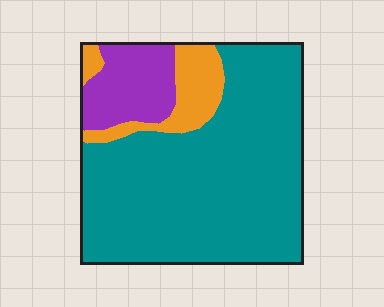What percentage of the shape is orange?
Orange covers roughly 10% of the shape.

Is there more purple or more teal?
Teal.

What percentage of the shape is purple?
Purple takes up less than a sixth of the shape.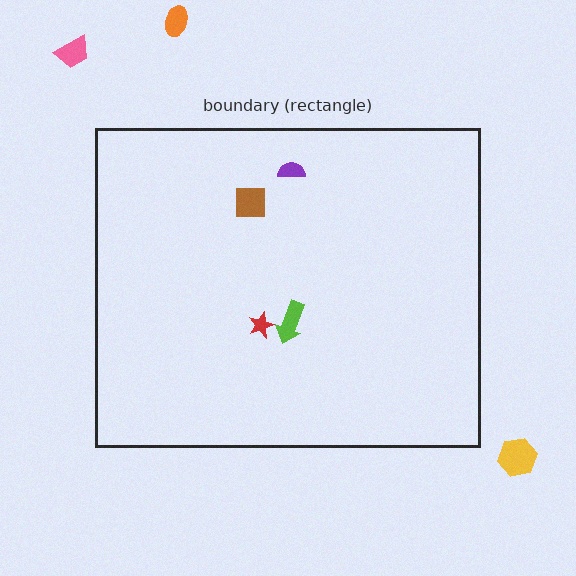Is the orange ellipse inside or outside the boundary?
Outside.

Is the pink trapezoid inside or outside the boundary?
Outside.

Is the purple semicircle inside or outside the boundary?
Inside.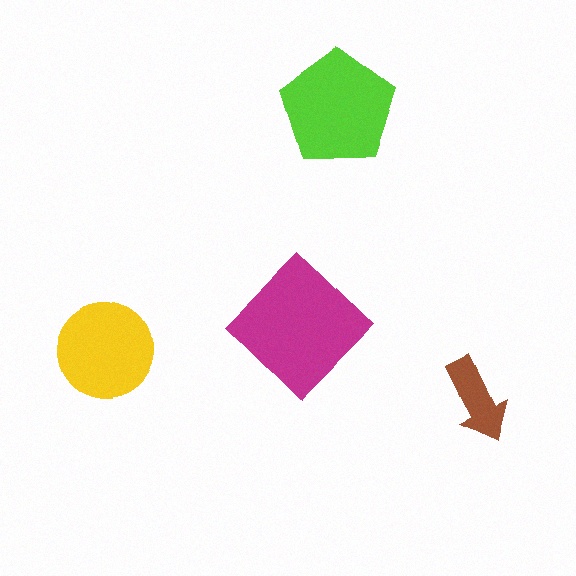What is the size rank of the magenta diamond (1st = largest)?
1st.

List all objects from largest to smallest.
The magenta diamond, the lime pentagon, the yellow circle, the brown arrow.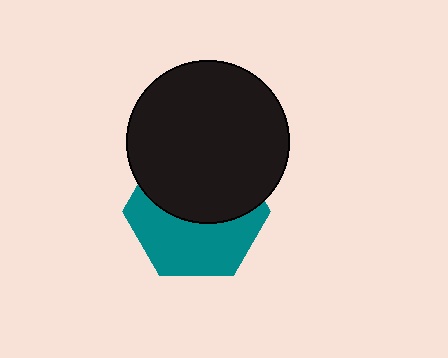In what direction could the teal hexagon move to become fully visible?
The teal hexagon could move down. That would shift it out from behind the black circle entirely.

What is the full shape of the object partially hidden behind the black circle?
The partially hidden object is a teal hexagon.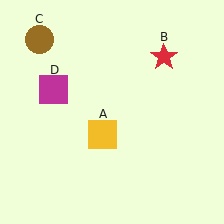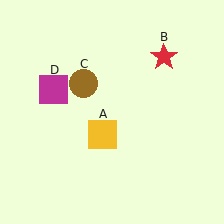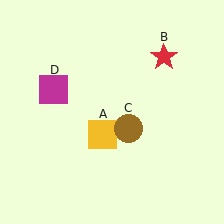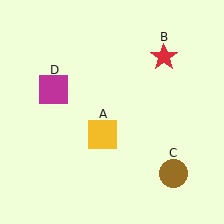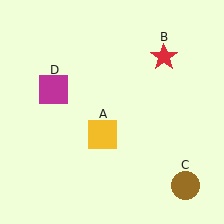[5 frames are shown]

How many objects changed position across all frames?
1 object changed position: brown circle (object C).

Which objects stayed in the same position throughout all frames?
Yellow square (object A) and red star (object B) and magenta square (object D) remained stationary.